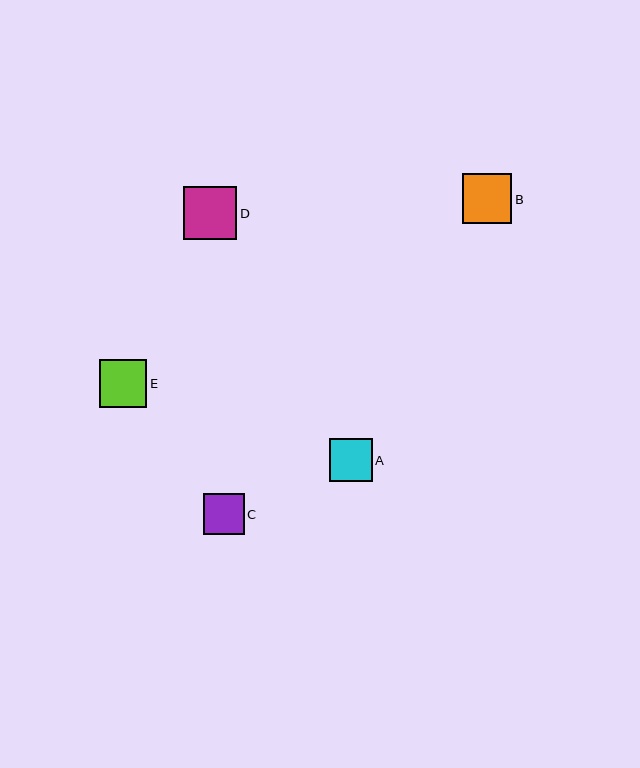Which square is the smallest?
Square C is the smallest with a size of approximately 41 pixels.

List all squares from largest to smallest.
From largest to smallest: D, B, E, A, C.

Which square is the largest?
Square D is the largest with a size of approximately 53 pixels.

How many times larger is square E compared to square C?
Square E is approximately 1.2 times the size of square C.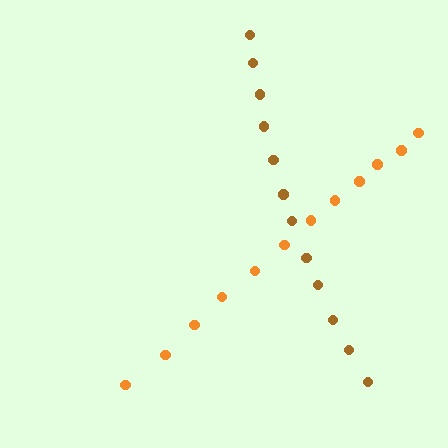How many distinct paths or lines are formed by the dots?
There are 2 distinct paths.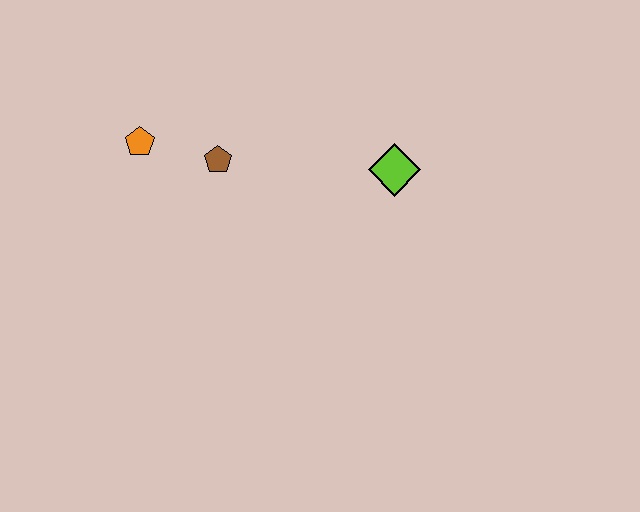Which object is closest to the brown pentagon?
The orange pentagon is closest to the brown pentagon.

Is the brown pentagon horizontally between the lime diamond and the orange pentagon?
Yes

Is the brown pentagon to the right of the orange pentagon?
Yes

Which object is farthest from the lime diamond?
The orange pentagon is farthest from the lime diamond.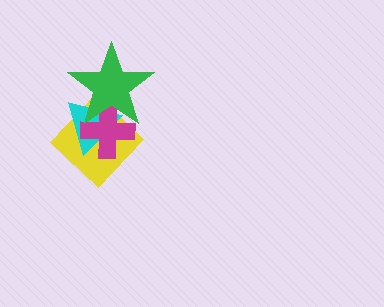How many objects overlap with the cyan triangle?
3 objects overlap with the cyan triangle.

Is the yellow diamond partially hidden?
Yes, it is partially covered by another shape.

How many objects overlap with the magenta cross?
3 objects overlap with the magenta cross.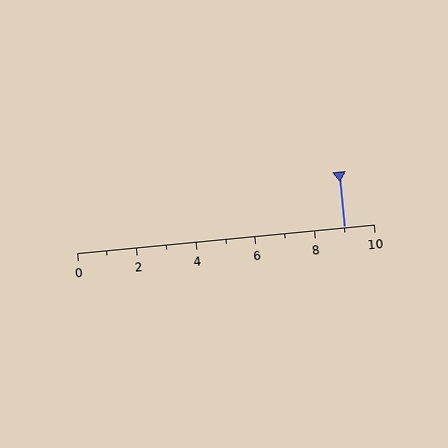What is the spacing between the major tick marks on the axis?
The major ticks are spaced 2 apart.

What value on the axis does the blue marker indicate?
The marker indicates approximately 9.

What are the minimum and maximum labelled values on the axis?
The axis runs from 0 to 10.